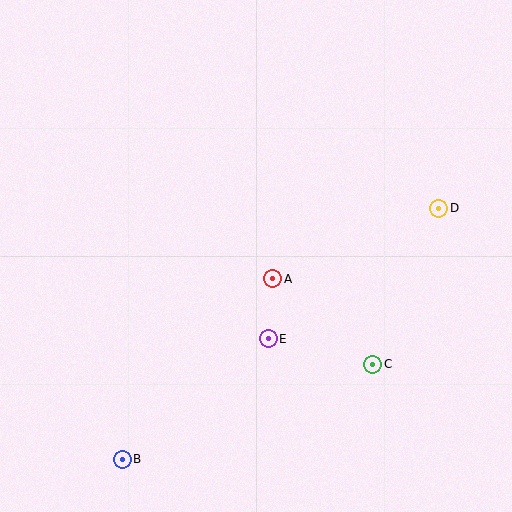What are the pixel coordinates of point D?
Point D is at (439, 208).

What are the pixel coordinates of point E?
Point E is at (268, 339).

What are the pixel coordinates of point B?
Point B is at (122, 459).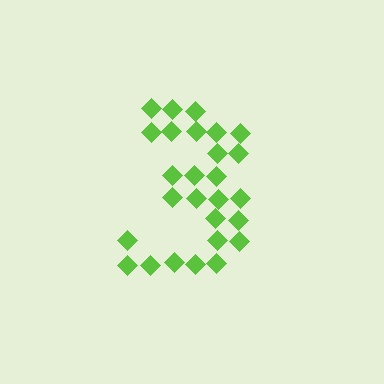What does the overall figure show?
The overall figure shows the digit 3.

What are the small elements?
The small elements are diamonds.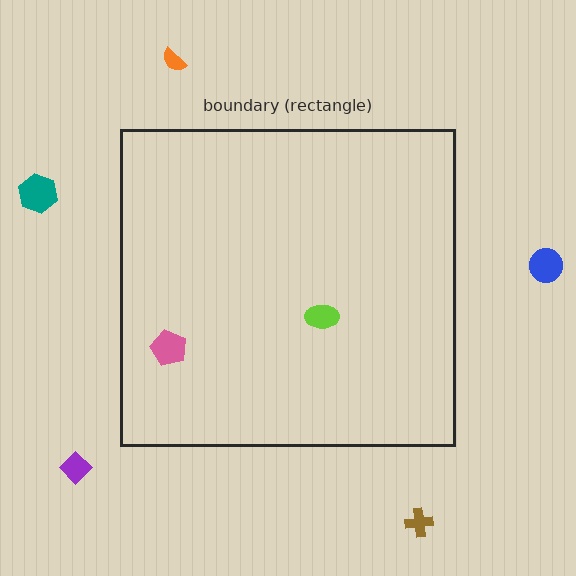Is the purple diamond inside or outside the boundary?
Outside.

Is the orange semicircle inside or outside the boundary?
Outside.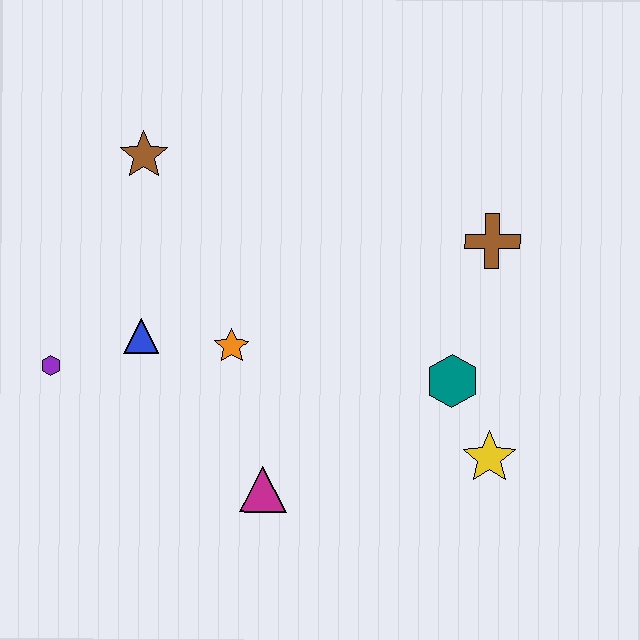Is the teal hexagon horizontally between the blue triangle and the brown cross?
Yes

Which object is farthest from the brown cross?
The purple hexagon is farthest from the brown cross.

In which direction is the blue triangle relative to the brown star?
The blue triangle is below the brown star.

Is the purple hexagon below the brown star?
Yes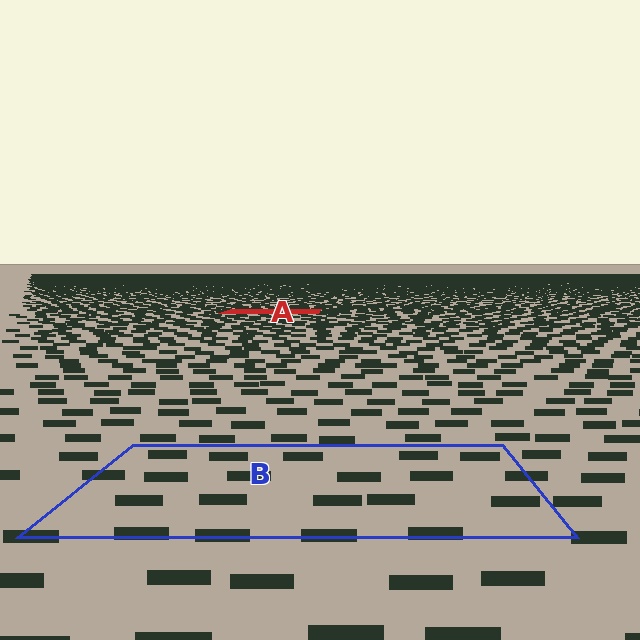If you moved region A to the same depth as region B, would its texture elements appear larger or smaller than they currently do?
They would appear larger. At a closer depth, the same texture elements are projected at a bigger on-screen size.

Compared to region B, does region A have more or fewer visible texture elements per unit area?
Region A has more texture elements per unit area — they are packed more densely because it is farther away.